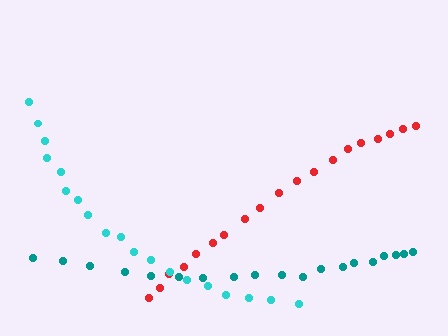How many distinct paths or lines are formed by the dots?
There are 3 distinct paths.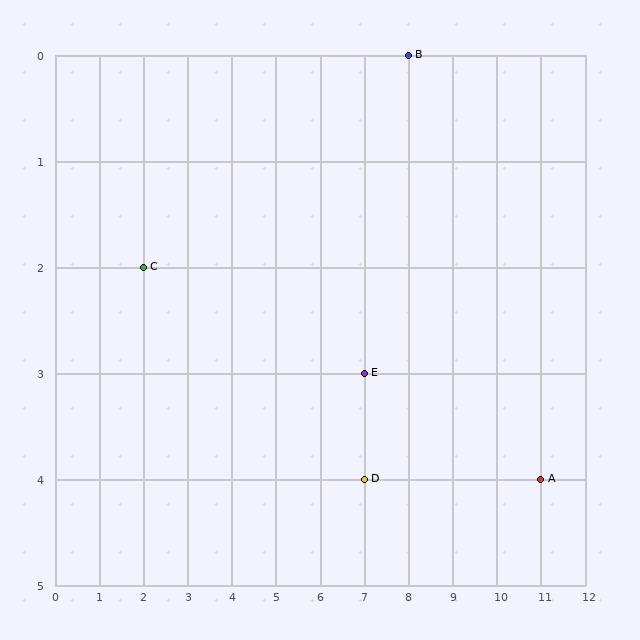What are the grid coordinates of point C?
Point C is at grid coordinates (2, 2).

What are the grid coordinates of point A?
Point A is at grid coordinates (11, 4).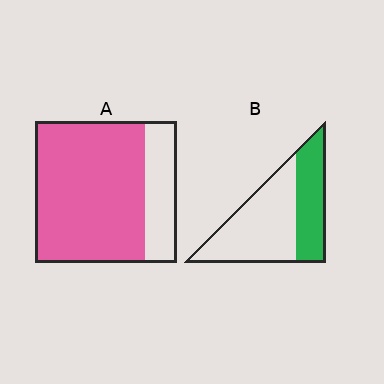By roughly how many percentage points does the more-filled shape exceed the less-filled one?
By roughly 40 percentage points (A over B).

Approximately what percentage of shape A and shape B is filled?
A is approximately 75% and B is approximately 40%.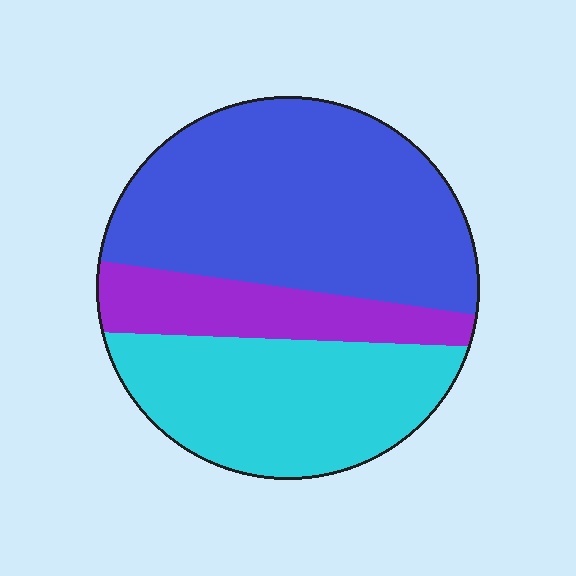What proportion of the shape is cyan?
Cyan takes up about one third (1/3) of the shape.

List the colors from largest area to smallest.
From largest to smallest: blue, cyan, purple.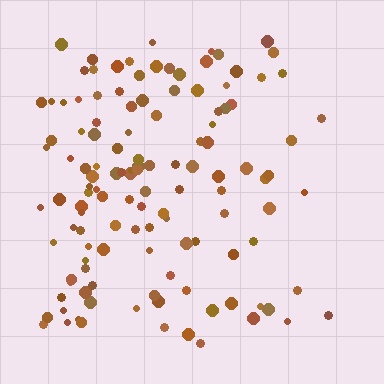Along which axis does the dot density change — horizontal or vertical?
Horizontal.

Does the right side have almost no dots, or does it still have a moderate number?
Still a moderate number, just noticeably fewer than the left.